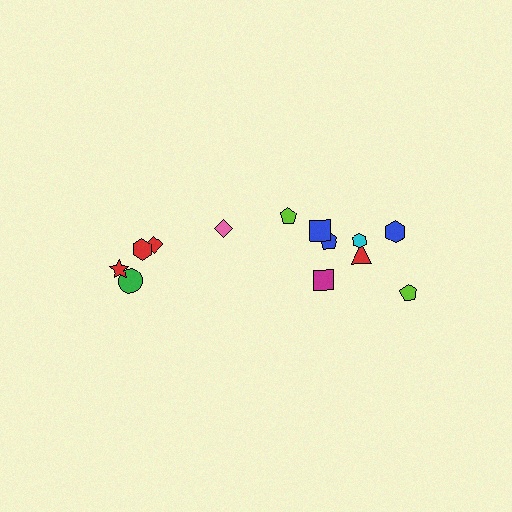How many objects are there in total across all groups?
There are 13 objects.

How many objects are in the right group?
There are 8 objects.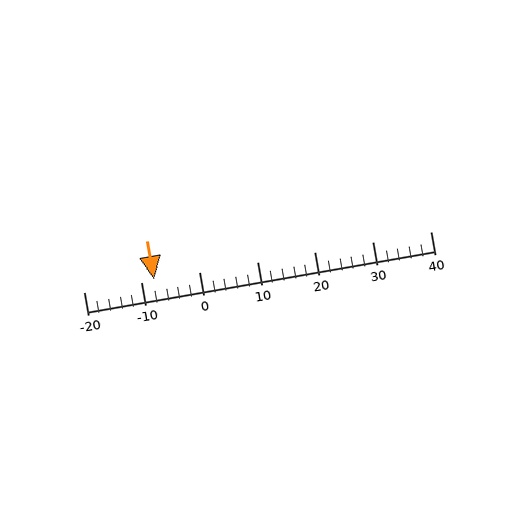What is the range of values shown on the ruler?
The ruler shows values from -20 to 40.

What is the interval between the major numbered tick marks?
The major tick marks are spaced 10 units apart.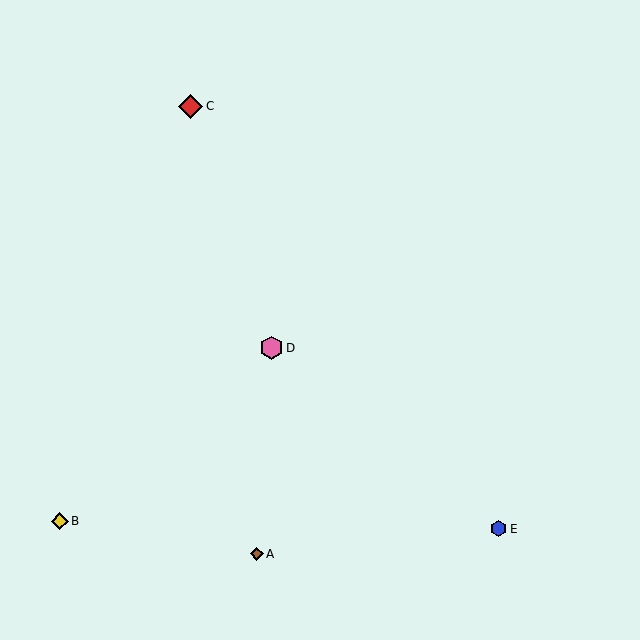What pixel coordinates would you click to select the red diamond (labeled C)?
Click at (191, 106) to select the red diamond C.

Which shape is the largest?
The red diamond (labeled C) is the largest.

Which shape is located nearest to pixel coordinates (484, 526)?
The blue hexagon (labeled E) at (499, 529) is nearest to that location.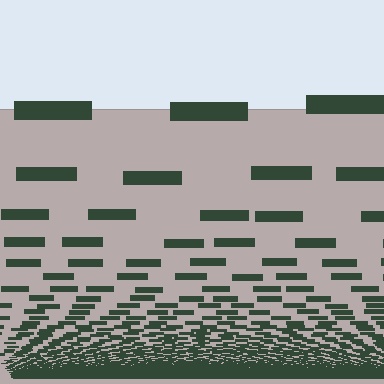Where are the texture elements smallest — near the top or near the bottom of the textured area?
Near the bottom.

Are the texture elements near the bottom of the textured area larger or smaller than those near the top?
Smaller. The gradient is inverted — elements near the bottom are smaller and denser.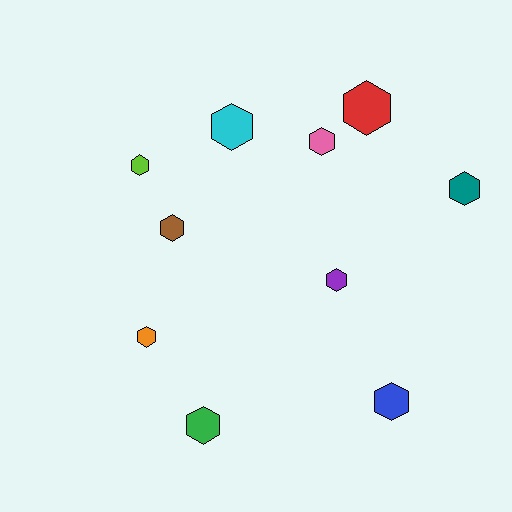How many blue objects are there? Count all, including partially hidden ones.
There is 1 blue object.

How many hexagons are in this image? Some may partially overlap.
There are 10 hexagons.